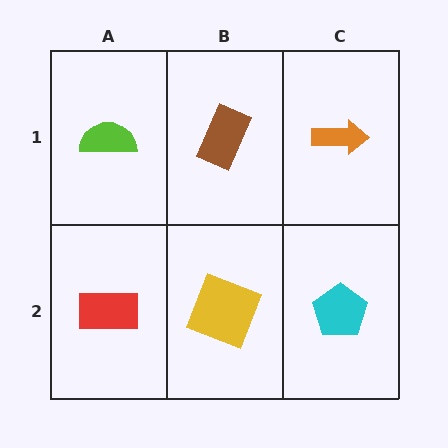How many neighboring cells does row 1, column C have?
2.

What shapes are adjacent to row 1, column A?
A red rectangle (row 2, column A), a brown rectangle (row 1, column B).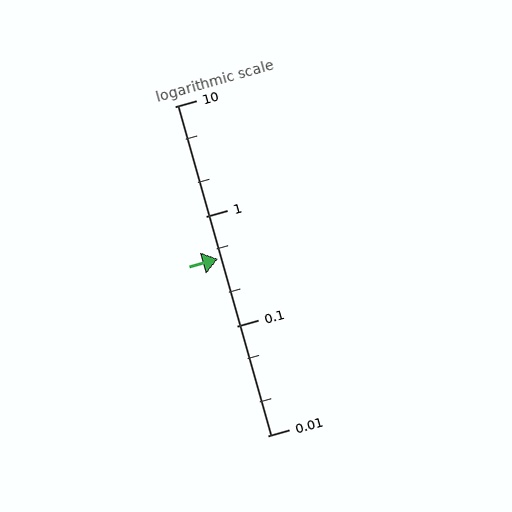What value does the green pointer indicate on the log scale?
The pointer indicates approximately 0.41.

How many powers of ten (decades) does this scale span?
The scale spans 3 decades, from 0.01 to 10.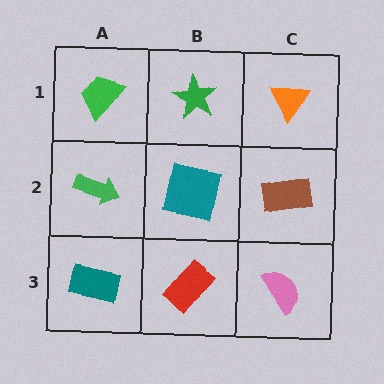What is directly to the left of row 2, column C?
A teal square.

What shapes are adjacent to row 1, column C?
A brown rectangle (row 2, column C), a green star (row 1, column B).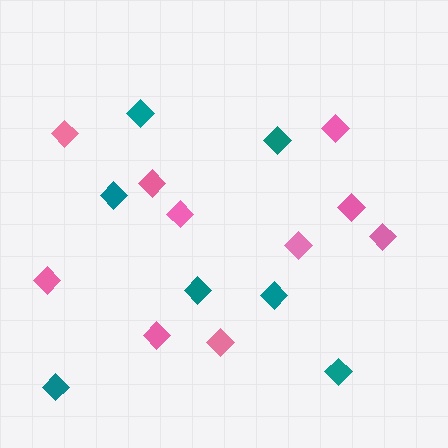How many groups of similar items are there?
There are 2 groups: one group of pink diamonds (10) and one group of teal diamonds (7).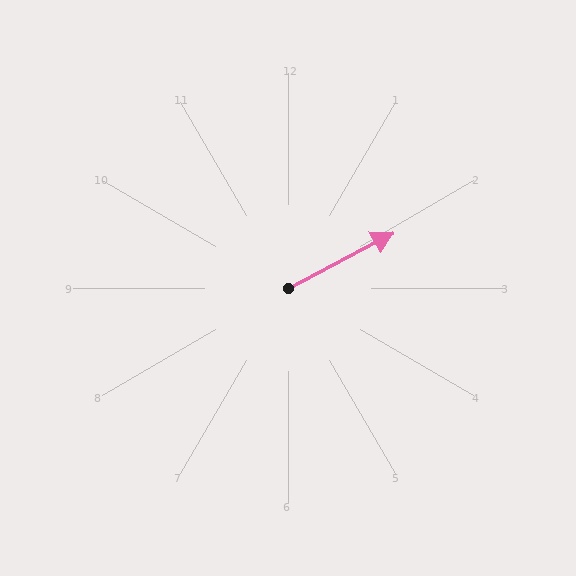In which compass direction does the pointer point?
Northeast.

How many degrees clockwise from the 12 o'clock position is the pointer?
Approximately 62 degrees.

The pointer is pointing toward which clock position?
Roughly 2 o'clock.